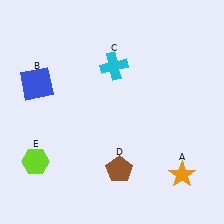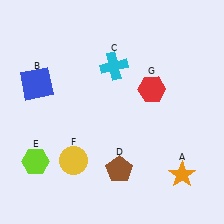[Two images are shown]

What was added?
A yellow circle (F), a red hexagon (G) were added in Image 2.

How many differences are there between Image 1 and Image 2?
There are 2 differences between the two images.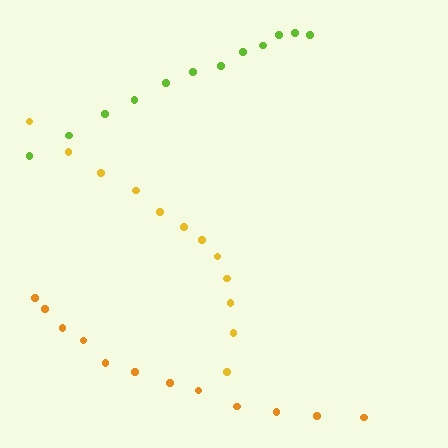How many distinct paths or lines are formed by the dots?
There are 3 distinct paths.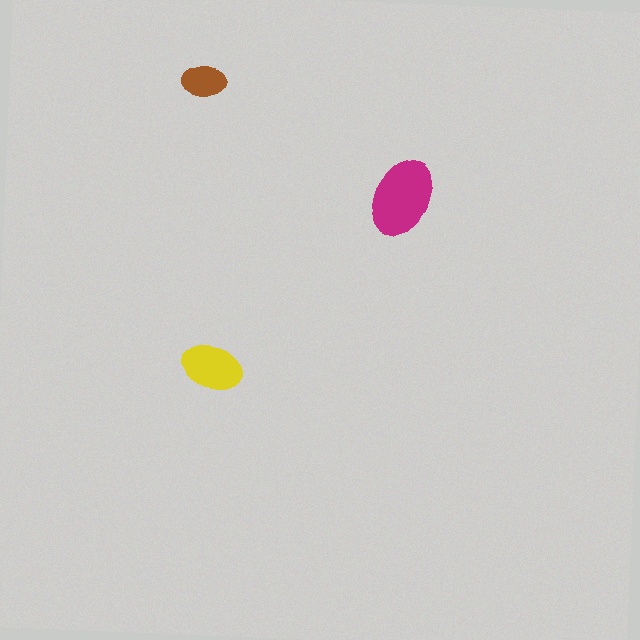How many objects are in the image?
There are 3 objects in the image.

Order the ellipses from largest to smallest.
the magenta one, the yellow one, the brown one.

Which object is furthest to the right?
The magenta ellipse is rightmost.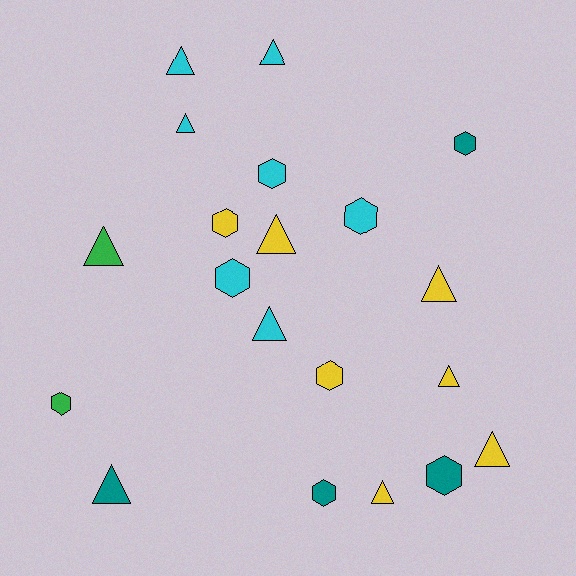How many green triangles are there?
There is 1 green triangle.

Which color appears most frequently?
Cyan, with 7 objects.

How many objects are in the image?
There are 20 objects.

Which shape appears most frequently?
Triangle, with 11 objects.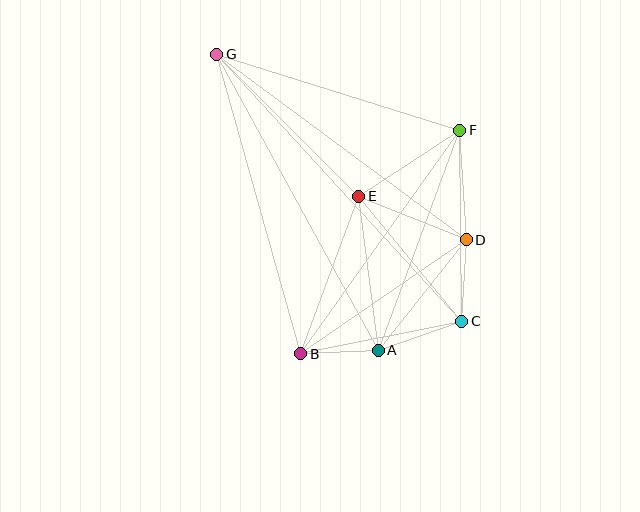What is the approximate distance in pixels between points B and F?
The distance between B and F is approximately 274 pixels.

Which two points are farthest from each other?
Points C and G are farthest from each other.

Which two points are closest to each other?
Points A and B are closest to each other.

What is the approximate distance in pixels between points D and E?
The distance between D and E is approximately 116 pixels.